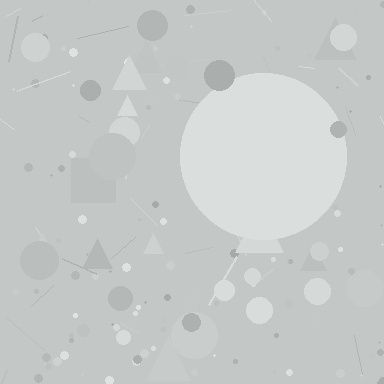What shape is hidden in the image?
A circle is hidden in the image.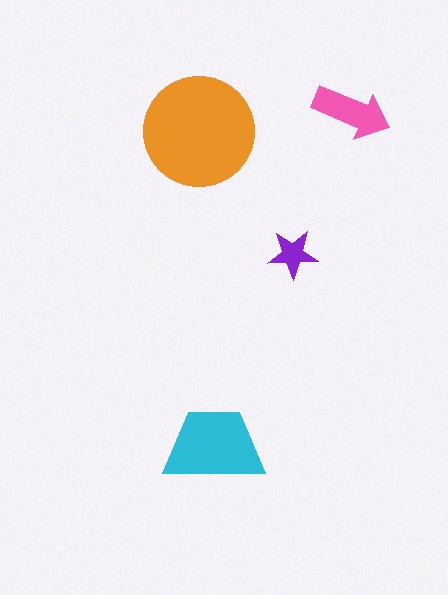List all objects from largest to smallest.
The orange circle, the cyan trapezoid, the pink arrow, the purple star.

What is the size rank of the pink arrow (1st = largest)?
3rd.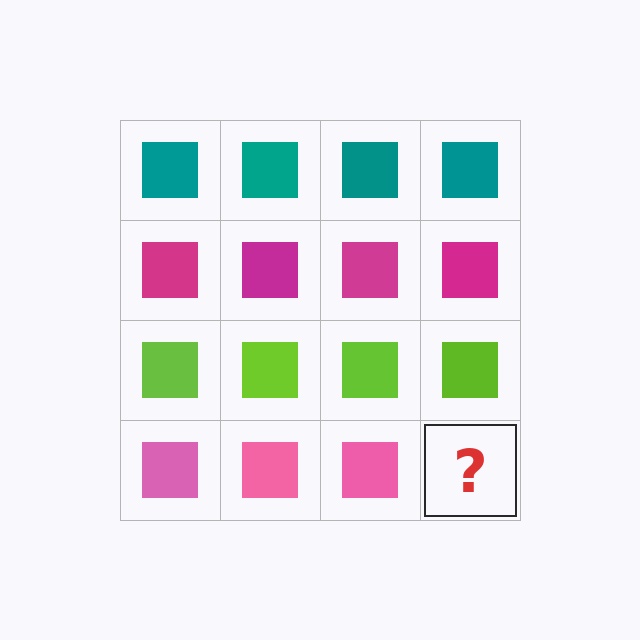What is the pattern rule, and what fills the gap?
The rule is that each row has a consistent color. The gap should be filled with a pink square.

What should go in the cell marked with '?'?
The missing cell should contain a pink square.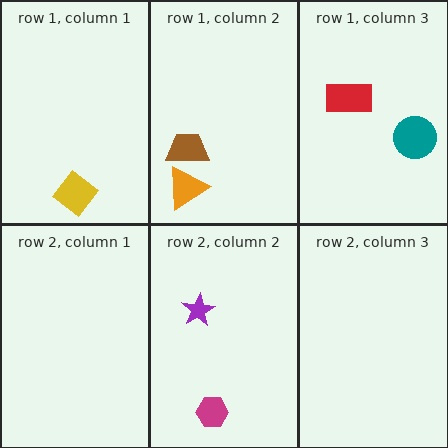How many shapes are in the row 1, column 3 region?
2.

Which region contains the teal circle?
The row 1, column 3 region.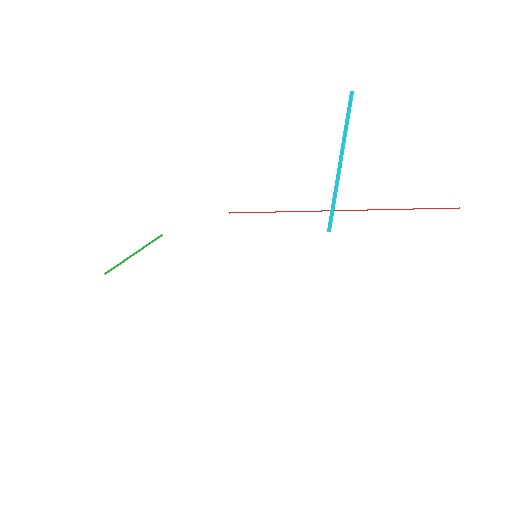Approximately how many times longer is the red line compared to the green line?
The red line is approximately 3.3 times the length of the green line.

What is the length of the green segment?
The green segment is approximately 69 pixels long.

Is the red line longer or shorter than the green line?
The red line is longer than the green line.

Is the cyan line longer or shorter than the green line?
The cyan line is longer than the green line.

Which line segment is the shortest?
The green line is the shortest at approximately 69 pixels.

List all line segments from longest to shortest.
From longest to shortest: red, cyan, green.